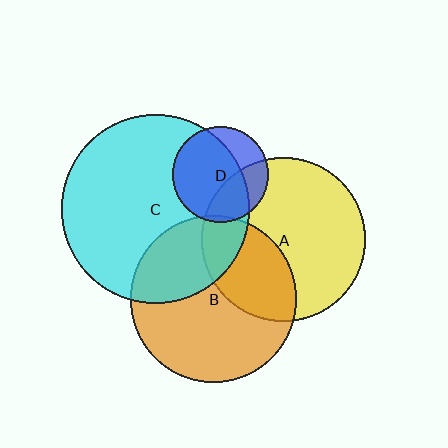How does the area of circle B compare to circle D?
Approximately 3.0 times.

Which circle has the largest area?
Circle C (cyan).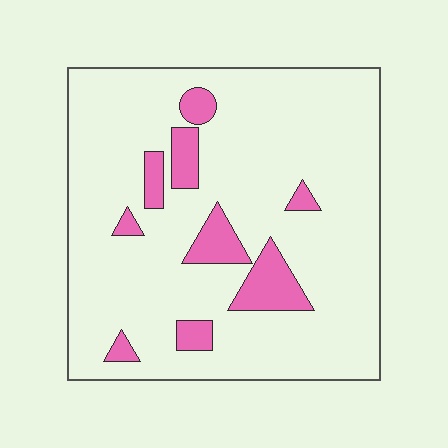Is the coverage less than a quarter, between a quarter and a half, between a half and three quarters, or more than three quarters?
Less than a quarter.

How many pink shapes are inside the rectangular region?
9.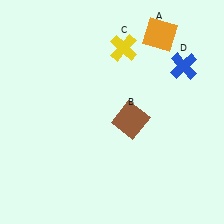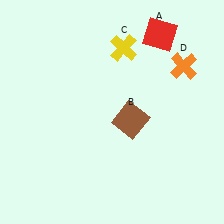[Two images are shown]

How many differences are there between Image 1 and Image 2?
There are 2 differences between the two images.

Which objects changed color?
A changed from orange to red. D changed from blue to orange.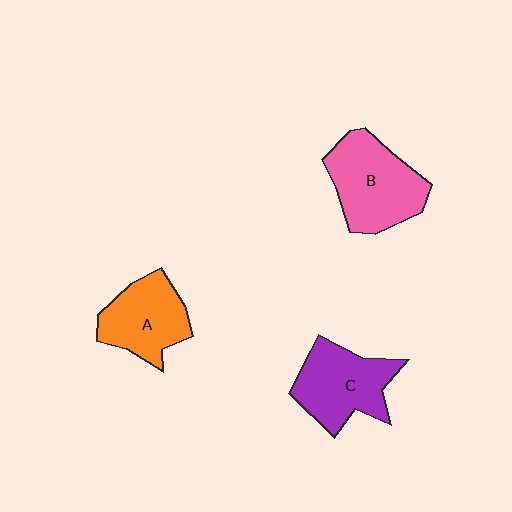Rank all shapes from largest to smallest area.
From largest to smallest: B (pink), C (purple), A (orange).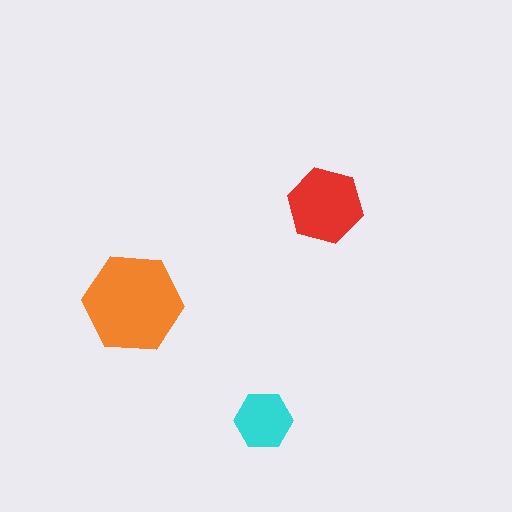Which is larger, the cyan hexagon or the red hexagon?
The red one.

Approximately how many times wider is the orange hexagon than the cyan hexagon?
About 1.5 times wider.